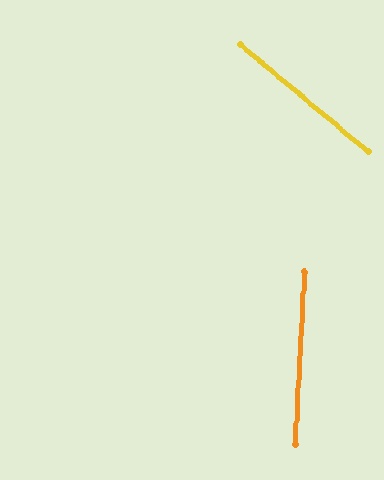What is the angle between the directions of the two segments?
Approximately 53 degrees.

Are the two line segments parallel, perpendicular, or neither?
Neither parallel nor perpendicular — they differ by about 53°.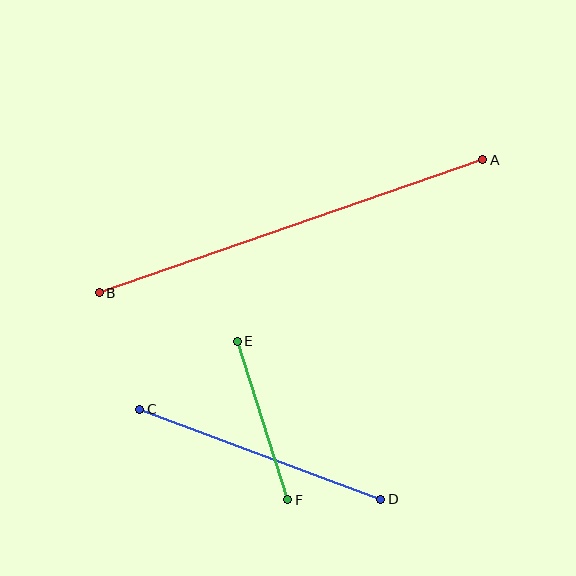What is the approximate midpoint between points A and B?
The midpoint is at approximately (291, 226) pixels.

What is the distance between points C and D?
The distance is approximately 257 pixels.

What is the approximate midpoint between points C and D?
The midpoint is at approximately (260, 454) pixels.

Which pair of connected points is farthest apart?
Points A and B are farthest apart.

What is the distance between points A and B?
The distance is approximately 406 pixels.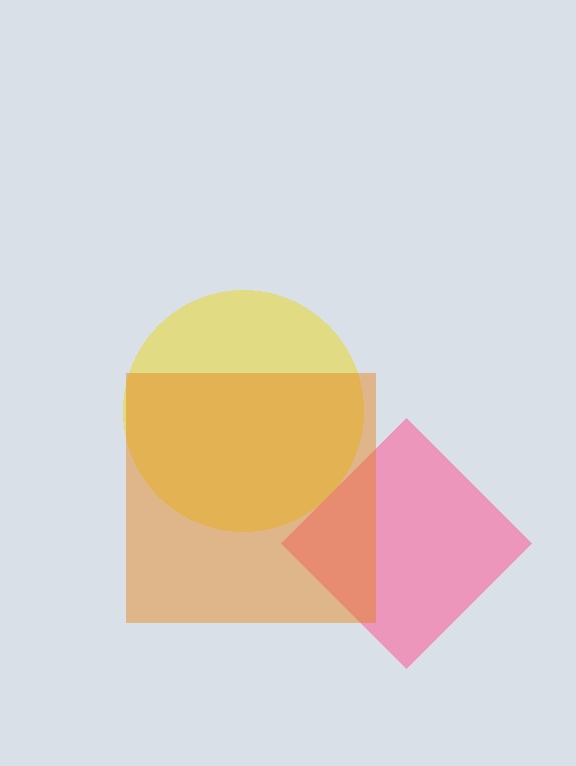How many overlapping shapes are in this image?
There are 3 overlapping shapes in the image.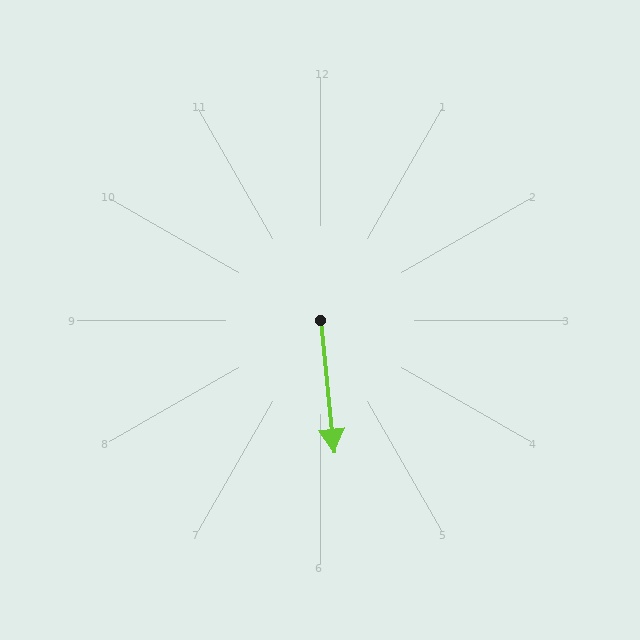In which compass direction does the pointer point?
South.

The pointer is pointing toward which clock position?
Roughly 6 o'clock.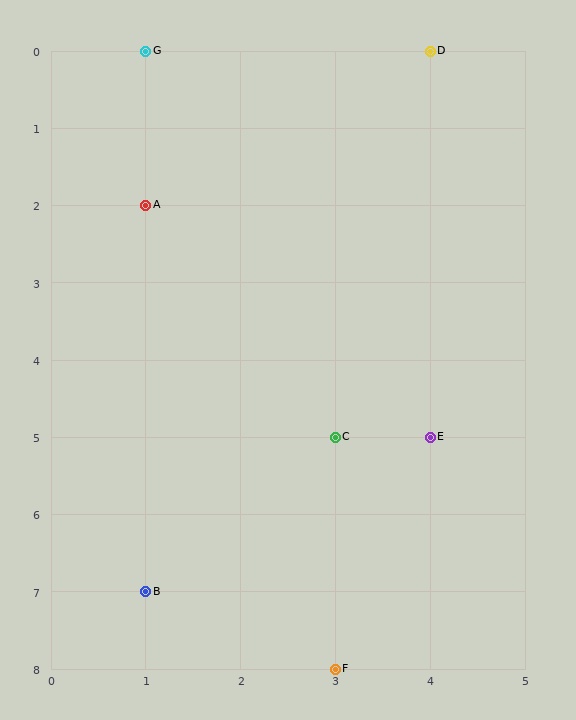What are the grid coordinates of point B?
Point B is at grid coordinates (1, 7).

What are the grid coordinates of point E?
Point E is at grid coordinates (4, 5).